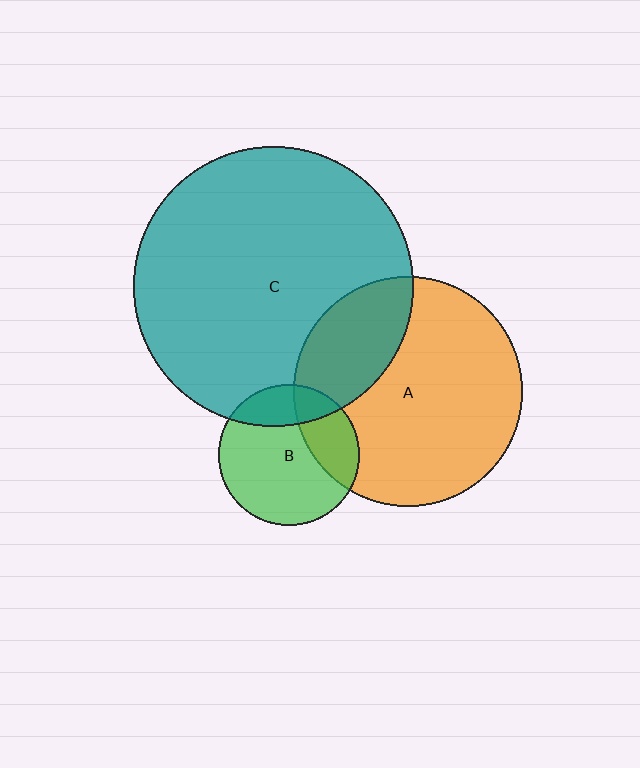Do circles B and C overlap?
Yes.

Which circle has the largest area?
Circle C (teal).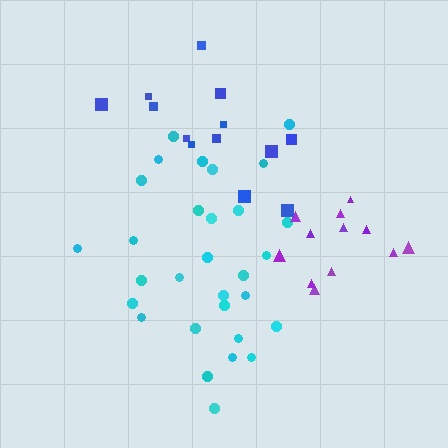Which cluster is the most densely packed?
Purple.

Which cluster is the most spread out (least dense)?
Blue.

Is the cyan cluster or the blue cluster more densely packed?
Cyan.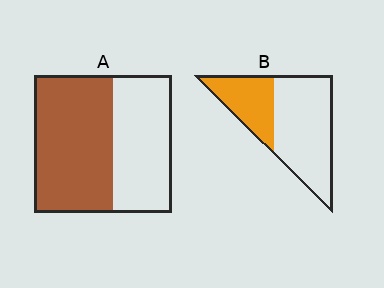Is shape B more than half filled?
No.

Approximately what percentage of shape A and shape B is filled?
A is approximately 55% and B is approximately 35%.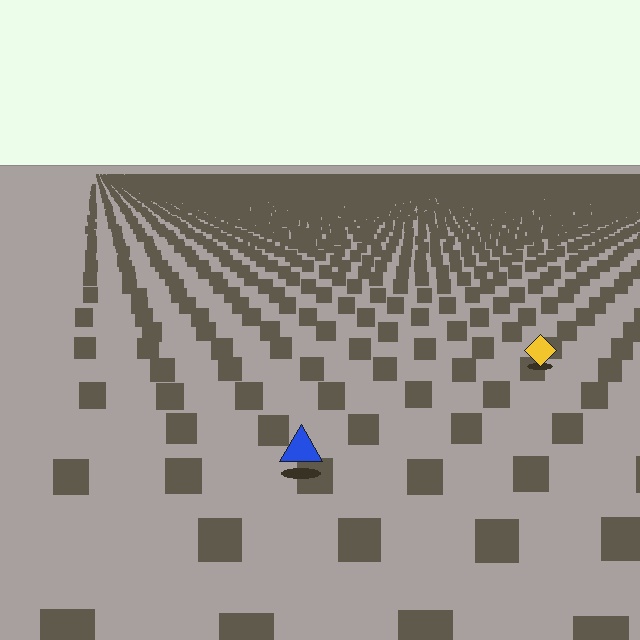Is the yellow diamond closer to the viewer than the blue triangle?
No. The blue triangle is closer — you can tell from the texture gradient: the ground texture is coarser near it.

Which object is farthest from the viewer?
The yellow diamond is farthest from the viewer. It appears smaller and the ground texture around it is denser.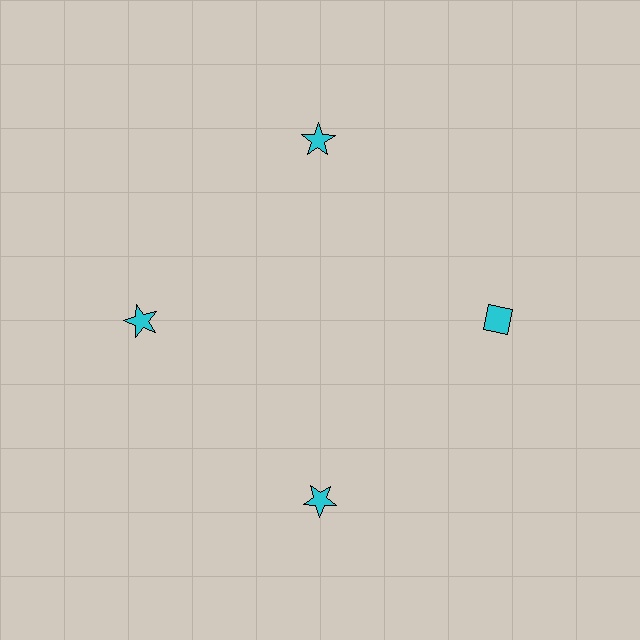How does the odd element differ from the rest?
It has a different shape: diamond instead of star.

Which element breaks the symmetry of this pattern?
The cyan diamond at roughly the 3 o'clock position breaks the symmetry. All other shapes are cyan stars.